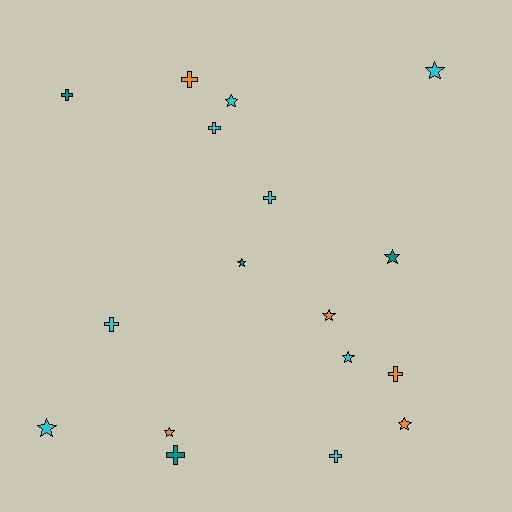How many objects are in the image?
There are 17 objects.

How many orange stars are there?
There are 3 orange stars.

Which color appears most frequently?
Cyan, with 8 objects.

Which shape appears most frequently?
Star, with 9 objects.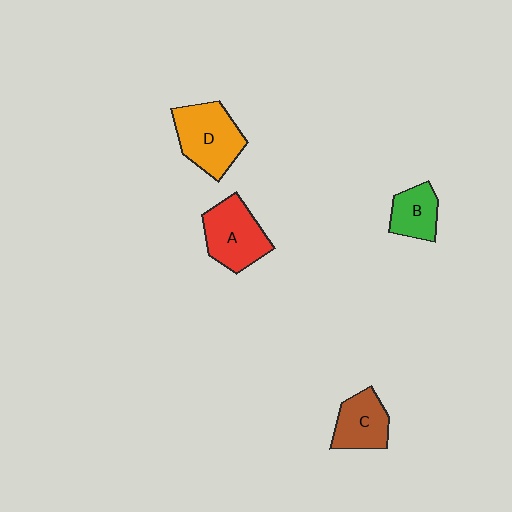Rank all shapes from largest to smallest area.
From largest to smallest: D (orange), A (red), C (brown), B (green).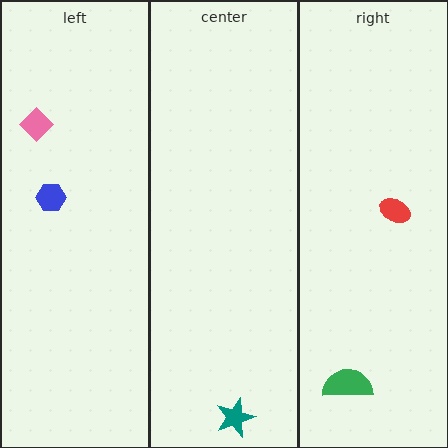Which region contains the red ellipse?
The right region.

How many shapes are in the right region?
2.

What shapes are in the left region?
The pink diamond, the blue hexagon.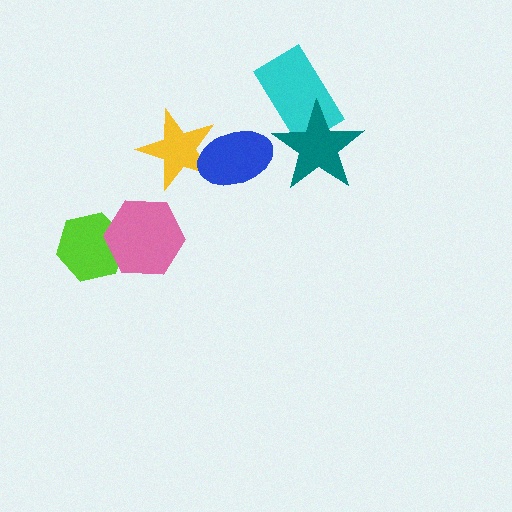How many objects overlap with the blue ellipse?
1 object overlaps with the blue ellipse.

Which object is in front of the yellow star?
The blue ellipse is in front of the yellow star.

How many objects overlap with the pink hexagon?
1 object overlaps with the pink hexagon.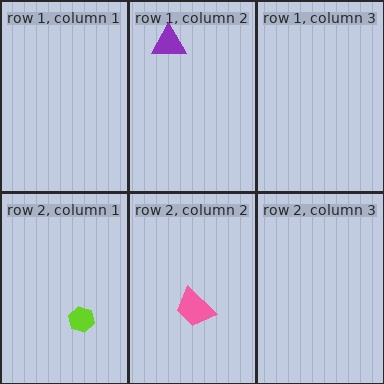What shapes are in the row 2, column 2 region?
The pink trapezoid.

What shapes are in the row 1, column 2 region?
The purple triangle.